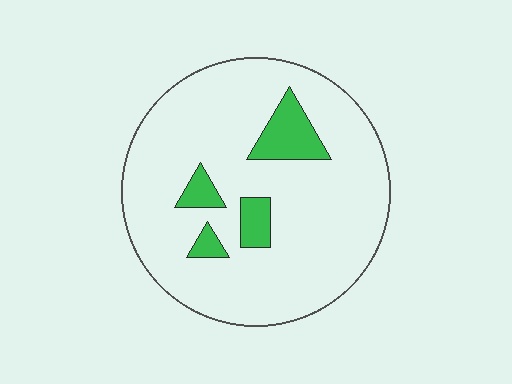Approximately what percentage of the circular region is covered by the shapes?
Approximately 10%.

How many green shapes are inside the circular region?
4.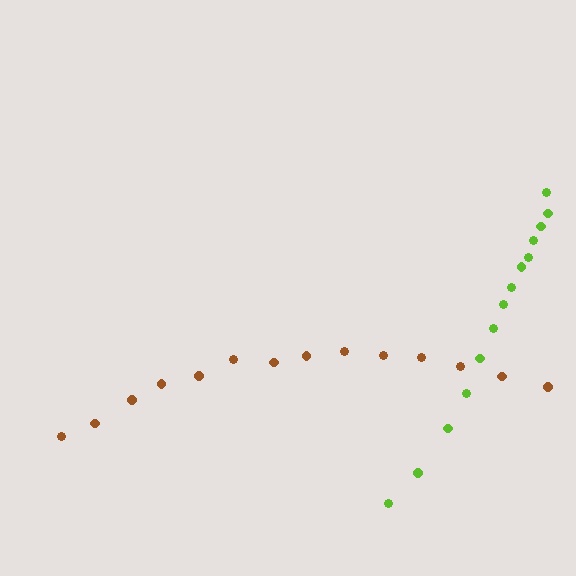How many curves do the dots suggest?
There are 2 distinct paths.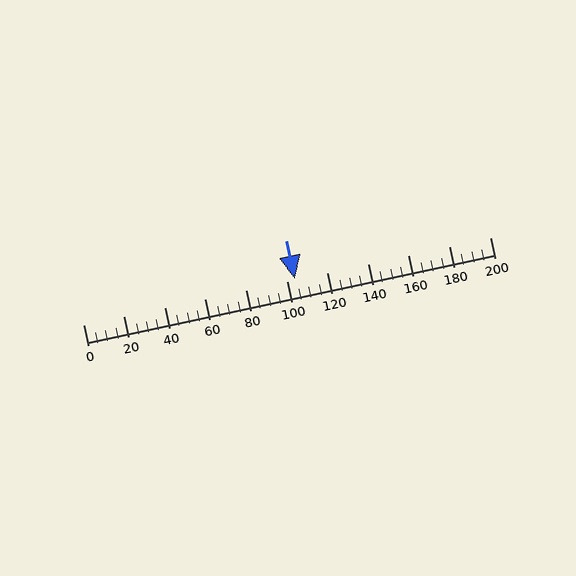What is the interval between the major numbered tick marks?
The major tick marks are spaced 20 units apart.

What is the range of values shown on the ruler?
The ruler shows values from 0 to 200.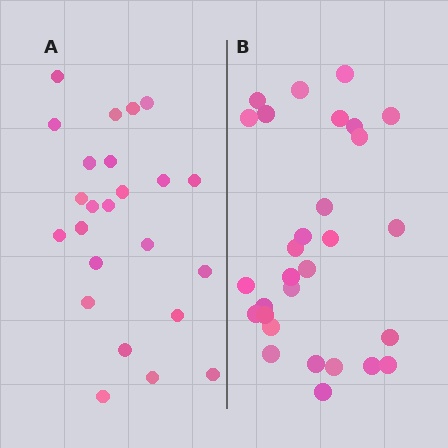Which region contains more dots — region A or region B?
Region B (the right region) has more dots.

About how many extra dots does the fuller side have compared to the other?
Region B has about 5 more dots than region A.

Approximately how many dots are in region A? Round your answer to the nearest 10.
About 20 dots. (The exact count is 24, which rounds to 20.)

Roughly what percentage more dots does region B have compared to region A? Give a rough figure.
About 20% more.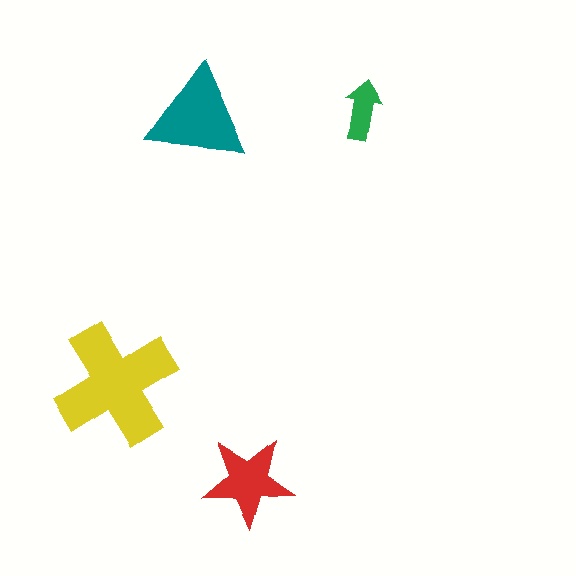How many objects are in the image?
There are 4 objects in the image.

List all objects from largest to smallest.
The yellow cross, the teal triangle, the red star, the green arrow.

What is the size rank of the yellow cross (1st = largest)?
1st.